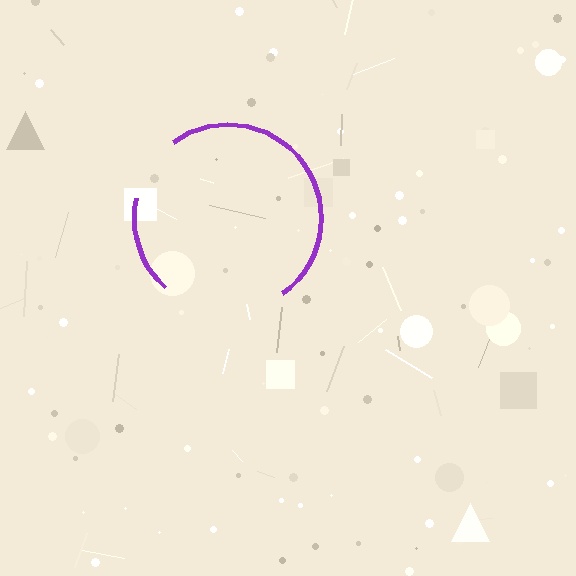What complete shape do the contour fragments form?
The contour fragments form a circle.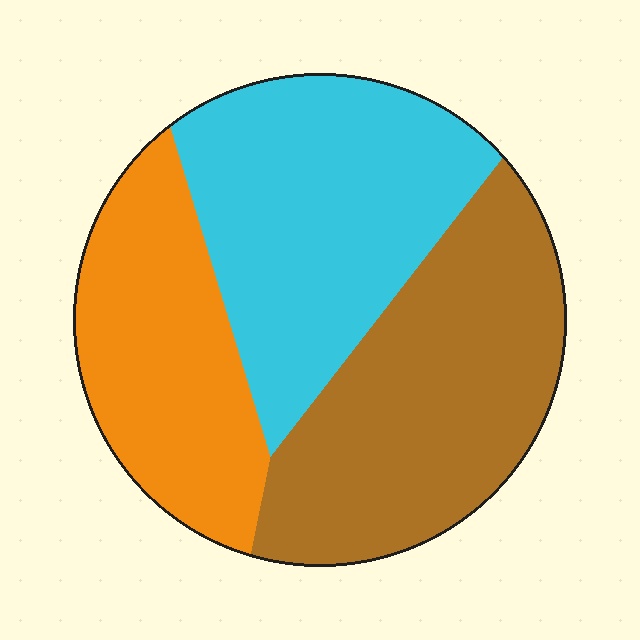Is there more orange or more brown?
Brown.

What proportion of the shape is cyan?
Cyan covers 36% of the shape.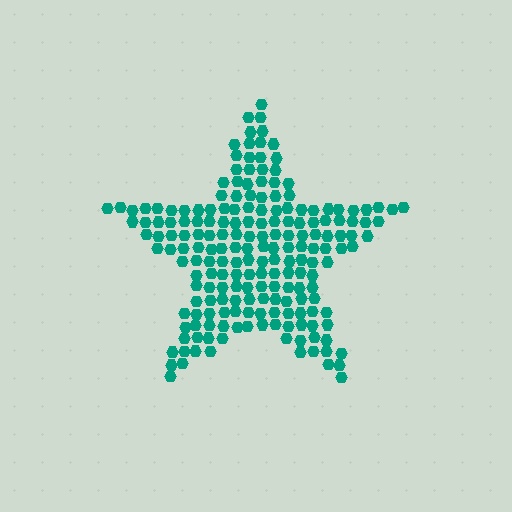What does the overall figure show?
The overall figure shows a star.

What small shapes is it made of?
It is made of small hexagons.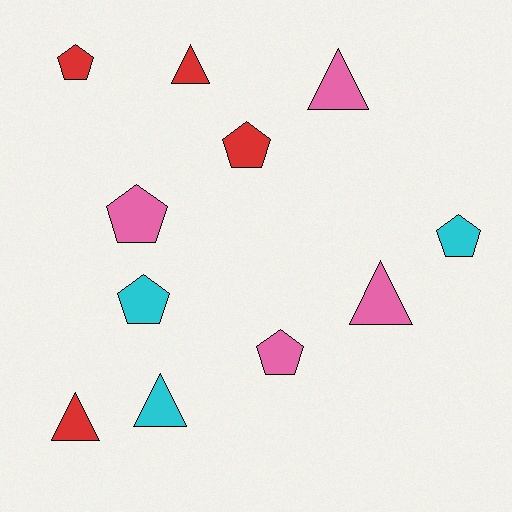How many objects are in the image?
There are 11 objects.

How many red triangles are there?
There are 2 red triangles.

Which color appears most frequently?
Red, with 4 objects.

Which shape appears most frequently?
Pentagon, with 6 objects.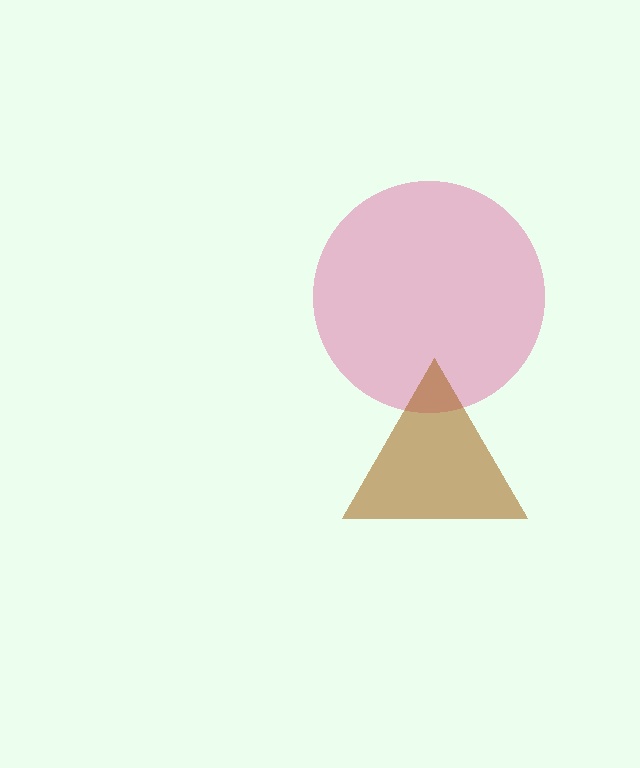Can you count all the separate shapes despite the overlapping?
Yes, there are 2 separate shapes.